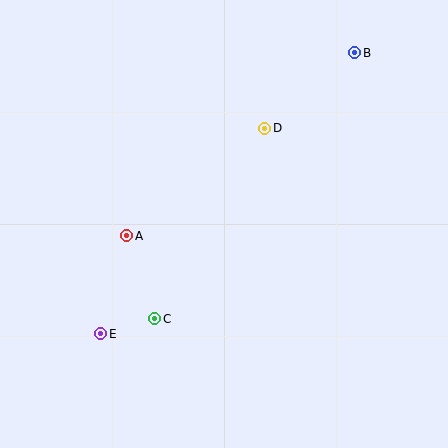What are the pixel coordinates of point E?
Point E is at (101, 334).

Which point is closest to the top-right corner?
Point B is closest to the top-right corner.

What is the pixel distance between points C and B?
The distance between C and B is 333 pixels.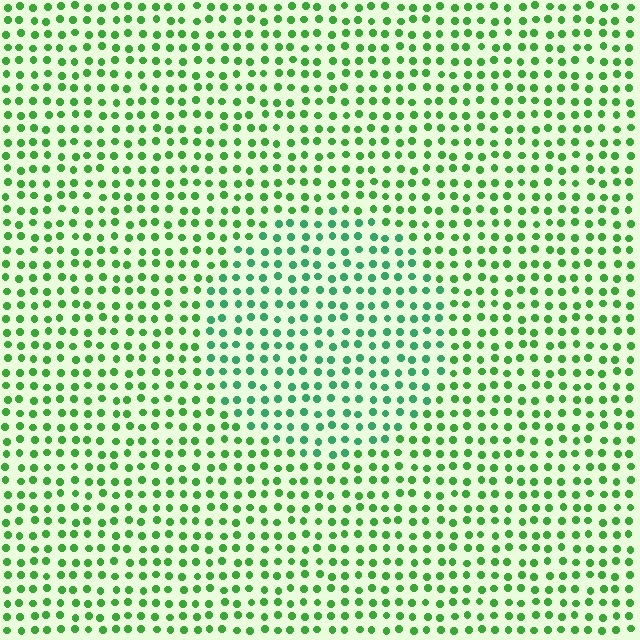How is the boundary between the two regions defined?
The boundary is defined purely by a slight shift in hue (about 27 degrees). Spacing, size, and orientation are identical on both sides.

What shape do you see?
I see a circle.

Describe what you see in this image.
The image is filled with small green elements in a uniform arrangement. A circle-shaped region is visible where the elements are tinted to a slightly different hue, forming a subtle color boundary.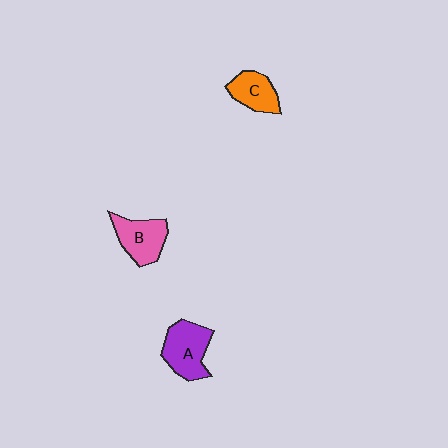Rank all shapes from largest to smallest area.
From largest to smallest: A (purple), B (pink), C (orange).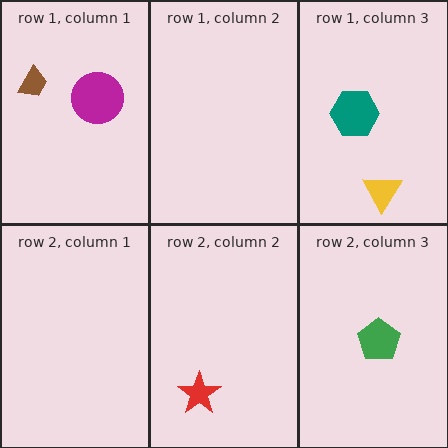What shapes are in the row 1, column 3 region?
The yellow triangle, the teal hexagon.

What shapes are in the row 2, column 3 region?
The green pentagon.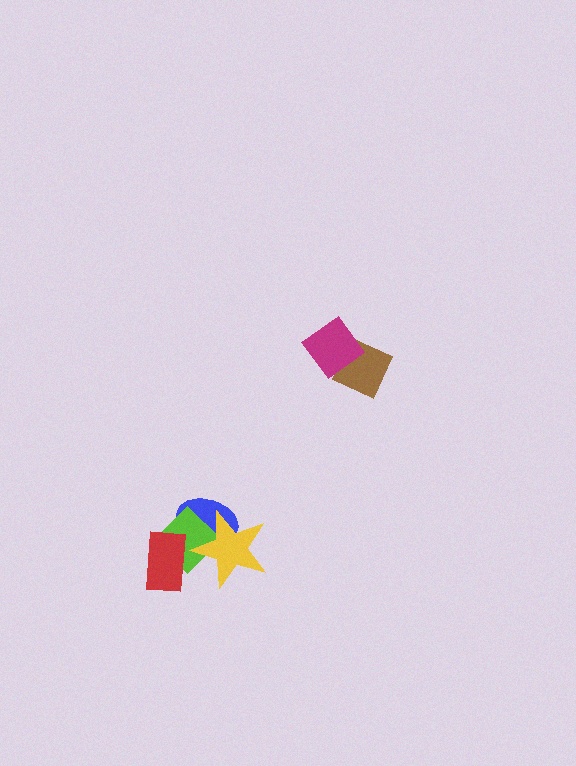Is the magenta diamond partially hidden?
No, no other shape covers it.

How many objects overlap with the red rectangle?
1 object overlaps with the red rectangle.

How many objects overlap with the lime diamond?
3 objects overlap with the lime diamond.